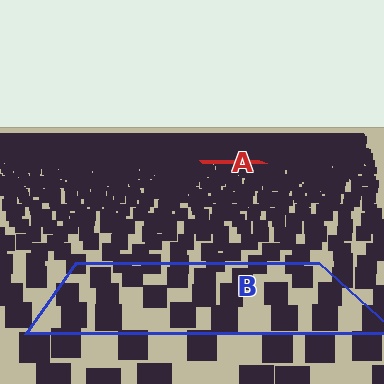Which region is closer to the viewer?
Region B is closer. The texture elements there are larger and more spread out.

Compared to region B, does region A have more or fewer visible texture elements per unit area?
Region A has more texture elements per unit area — they are packed more densely because it is farther away.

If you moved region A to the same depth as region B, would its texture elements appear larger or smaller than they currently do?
They would appear larger. At a closer depth, the same texture elements are projected at a bigger on-screen size.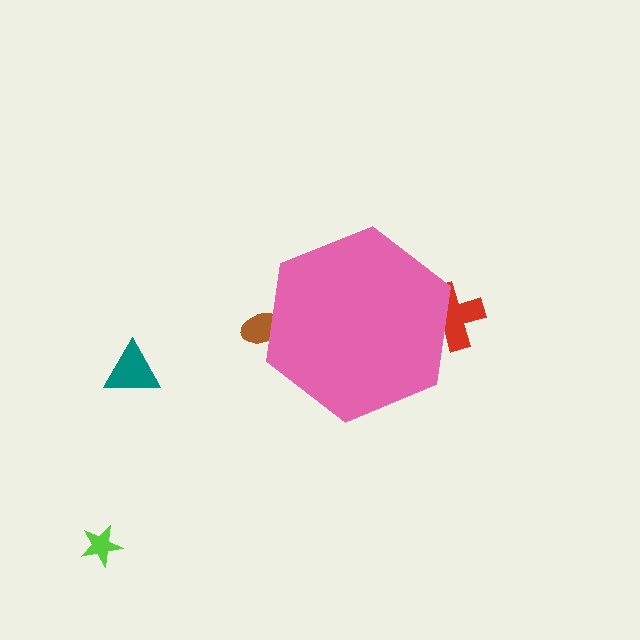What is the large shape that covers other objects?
A pink hexagon.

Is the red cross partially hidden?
Yes, the red cross is partially hidden behind the pink hexagon.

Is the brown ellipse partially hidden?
Yes, the brown ellipse is partially hidden behind the pink hexagon.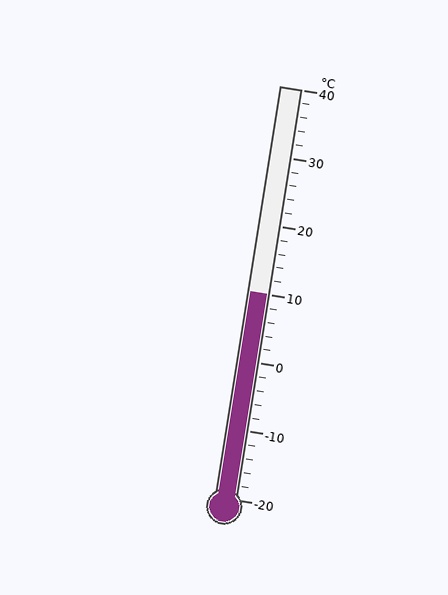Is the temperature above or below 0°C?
The temperature is above 0°C.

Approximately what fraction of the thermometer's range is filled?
The thermometer is filled to approximately 50% of its range.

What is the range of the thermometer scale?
The thermometer scale ranges from -20°C to 40°C.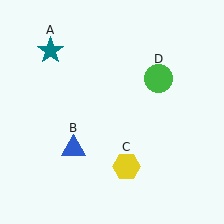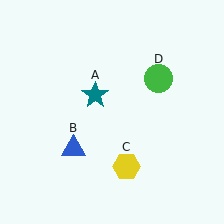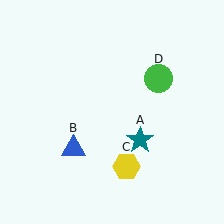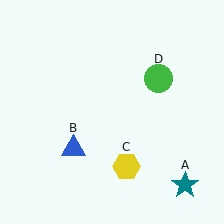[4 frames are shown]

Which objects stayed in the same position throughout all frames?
Blue triangle (object B) and yellow hexagon (object C) and green circle (object D) remained stationary.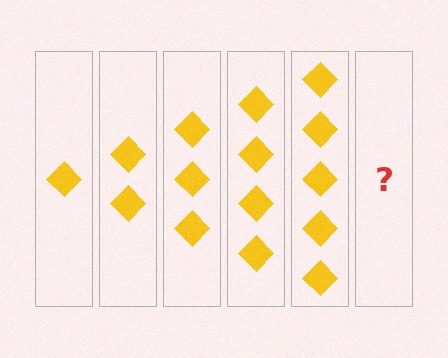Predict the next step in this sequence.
The next step is 6 diamonds.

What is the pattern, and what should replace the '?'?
The pattern is that each step adds one more diamond. The '?' should be 6 diamonds.